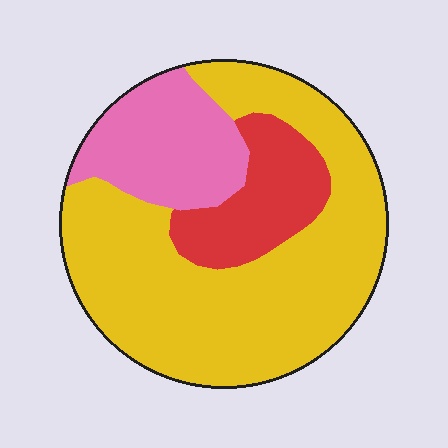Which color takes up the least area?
Red, at roughly 15%.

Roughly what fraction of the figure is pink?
Pink takes up about one fifth (1/5) of the figure.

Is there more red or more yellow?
Yellow.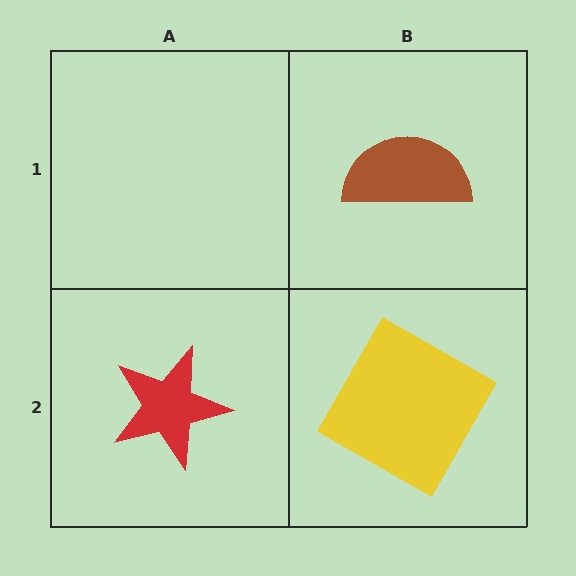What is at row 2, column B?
A yellow square.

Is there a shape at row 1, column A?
No, that cell is empty.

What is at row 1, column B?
A brown semicircle.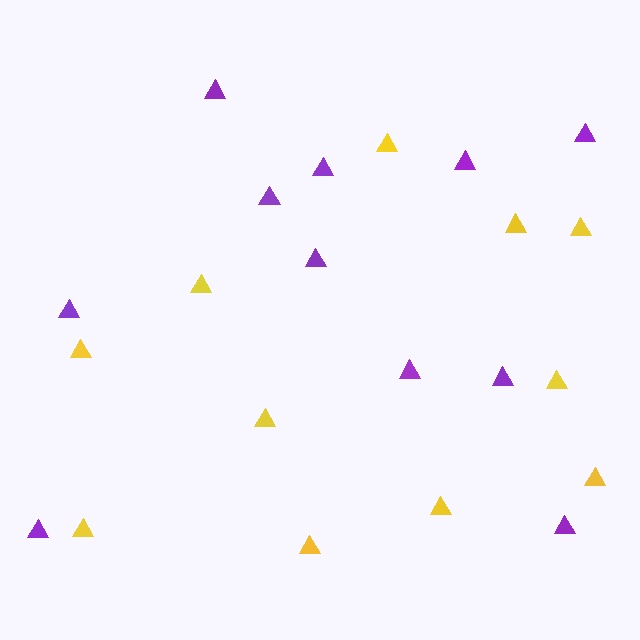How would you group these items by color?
There are 2 groups: one group of purple triangles (11) and one group of yellow triangles (11).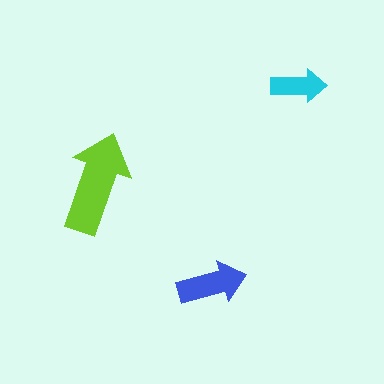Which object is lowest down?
The blue arrow is bottommost.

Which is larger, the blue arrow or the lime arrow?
The lime one.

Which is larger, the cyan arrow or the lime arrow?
The lime one.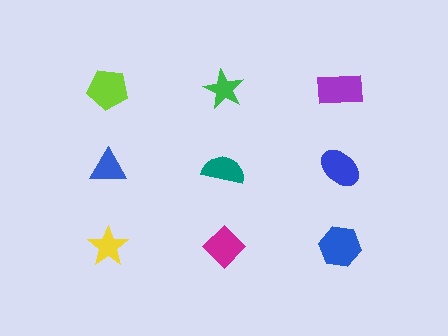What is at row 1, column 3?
A purple rectangle.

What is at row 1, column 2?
A green star.